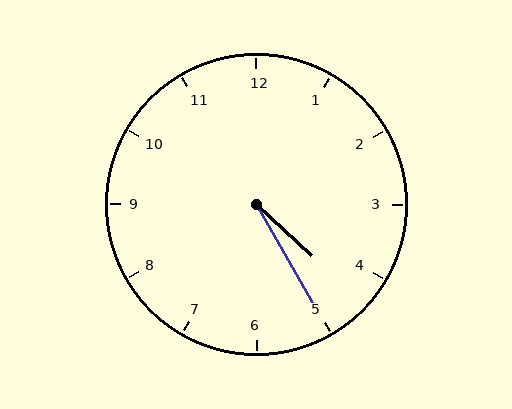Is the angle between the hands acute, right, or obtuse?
It is acute.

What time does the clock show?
4:25.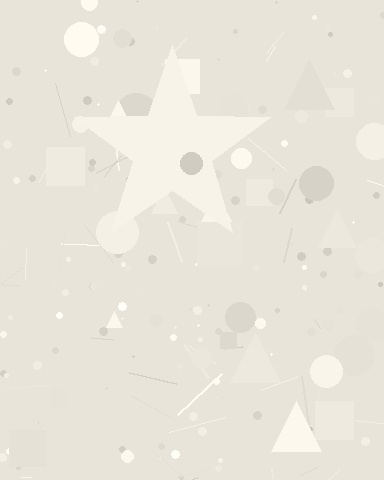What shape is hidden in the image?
A star is hidden in the image.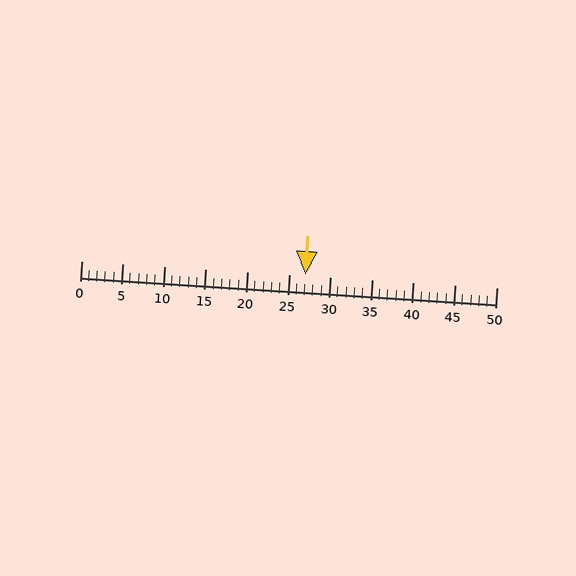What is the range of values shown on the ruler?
The ruler shows values from 0 to 50.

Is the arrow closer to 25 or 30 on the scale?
The arrow is closer to 25.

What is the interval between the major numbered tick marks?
The major tick marks are spaced 5 units apart.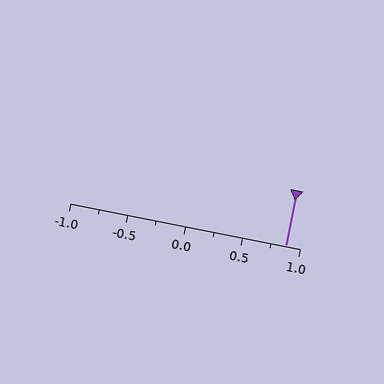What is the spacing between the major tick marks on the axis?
The major ticks are spaced 0.5 apart.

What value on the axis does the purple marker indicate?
The marker indicates approximately 0.88.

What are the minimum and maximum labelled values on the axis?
The axis runs from -1.0 to 1.0.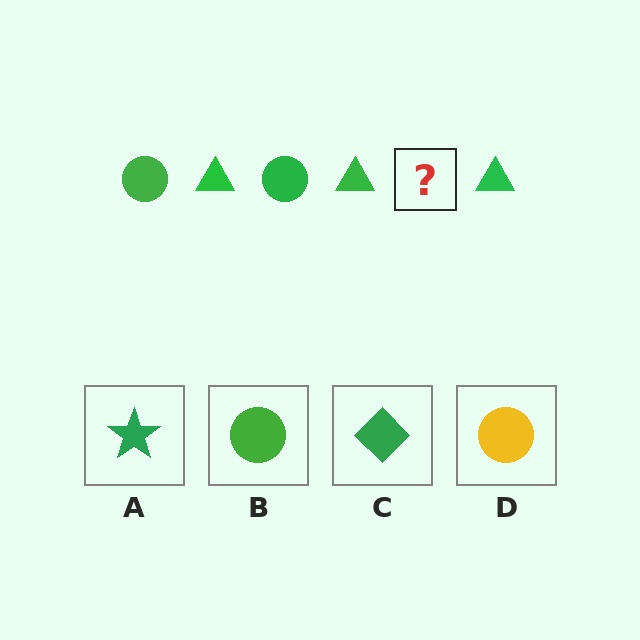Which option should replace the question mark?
Option B.